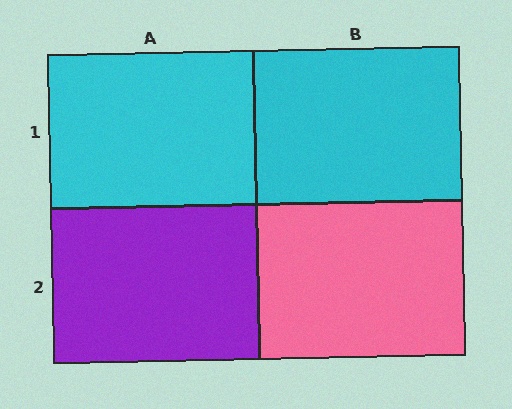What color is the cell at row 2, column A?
Purple.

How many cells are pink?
1 cell is pink.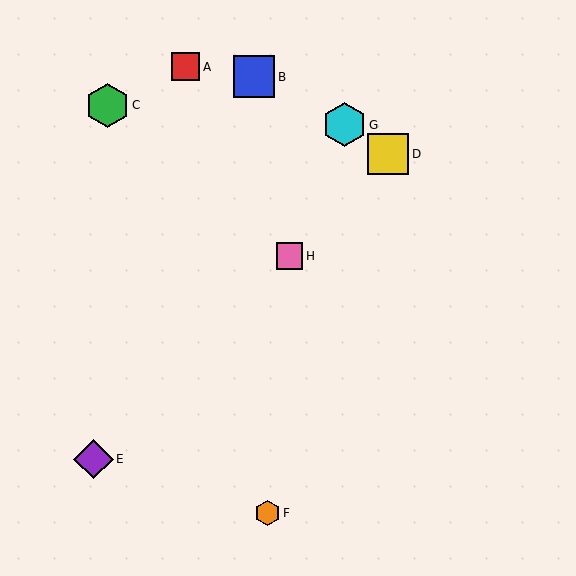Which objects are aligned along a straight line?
Objects D, E, H are aligned along a straight line.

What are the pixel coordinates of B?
Object B is at (254, 77).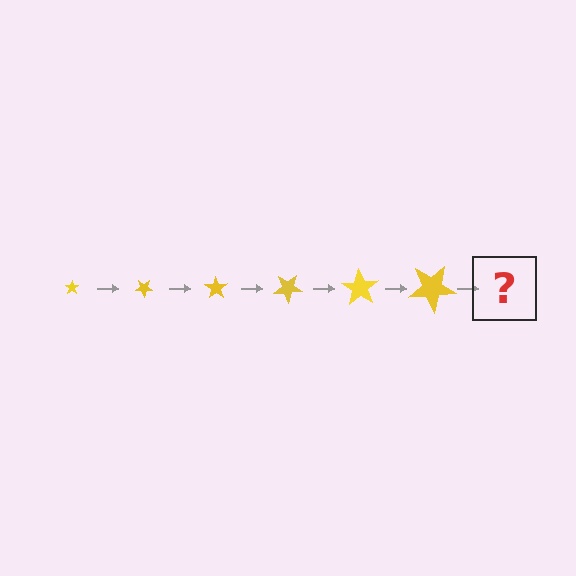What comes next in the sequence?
The next element should be a star, larger than the previous one and rotated 210 degrees from the start.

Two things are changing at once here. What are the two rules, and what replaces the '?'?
The two rules are that the star grows larger each step and it rotates 35 degrees each step. The '?' should be a star, larger than the previous one and rotated 210 degrees from the start.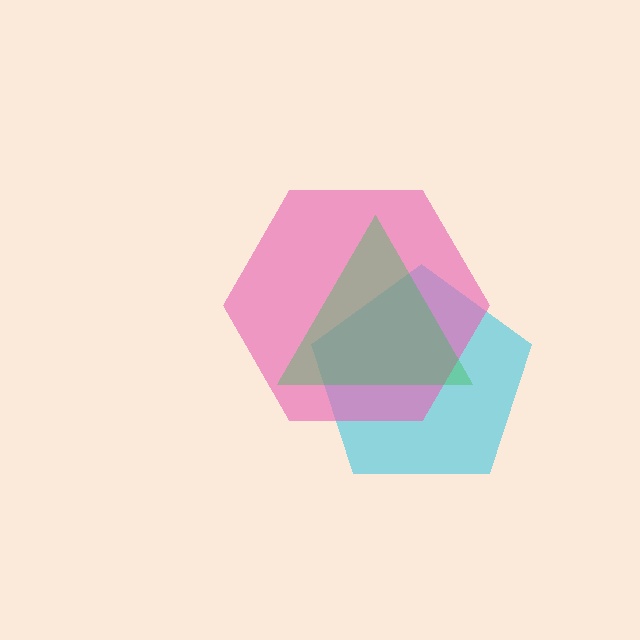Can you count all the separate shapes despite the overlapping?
Yes, there are 3 separate shapes.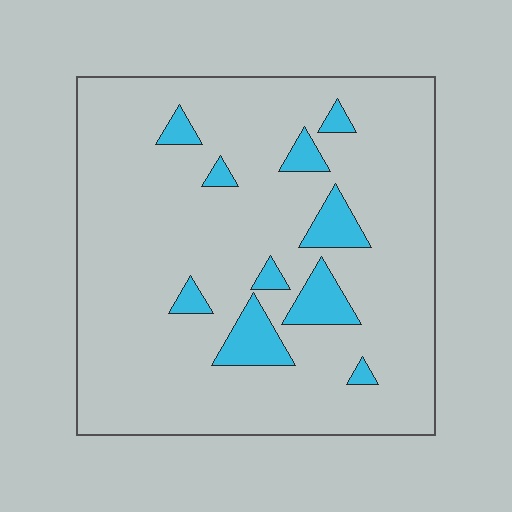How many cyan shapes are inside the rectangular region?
10.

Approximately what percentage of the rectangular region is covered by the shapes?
Approximately 10%.